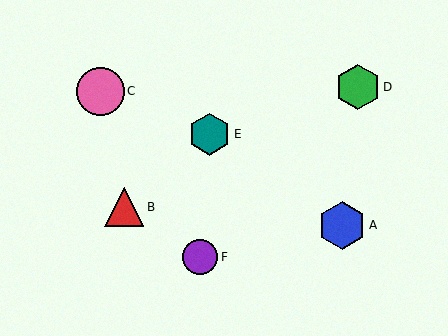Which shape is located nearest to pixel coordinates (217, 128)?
The teal hexagon (labeled E) at (210, 134) is nearest to that location.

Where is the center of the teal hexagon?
The center of the teal hexagon is at (210, 134).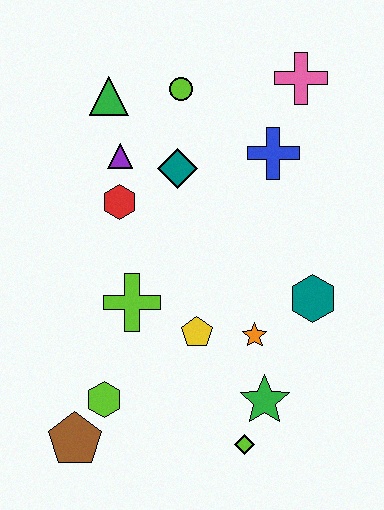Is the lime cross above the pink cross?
No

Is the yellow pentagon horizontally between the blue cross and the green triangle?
Yes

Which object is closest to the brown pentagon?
The lime hexagon is closest to the brown pentagon.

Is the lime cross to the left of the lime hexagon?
No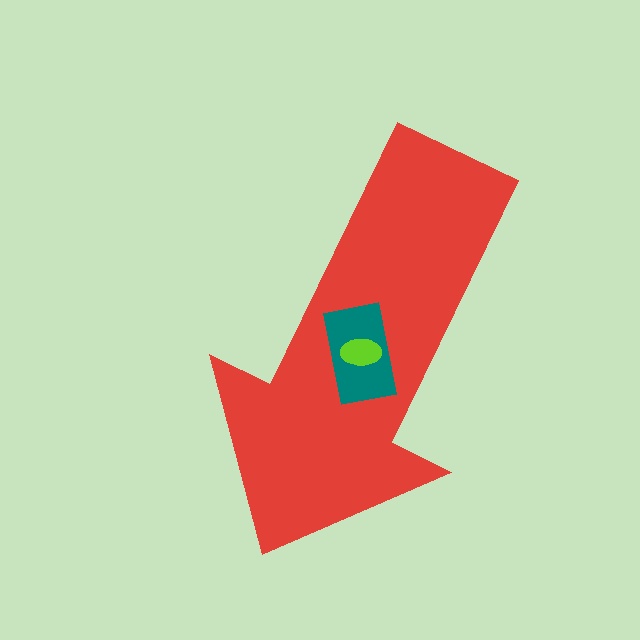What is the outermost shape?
The red arrow.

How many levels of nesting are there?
3.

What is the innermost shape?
The lime ellipse.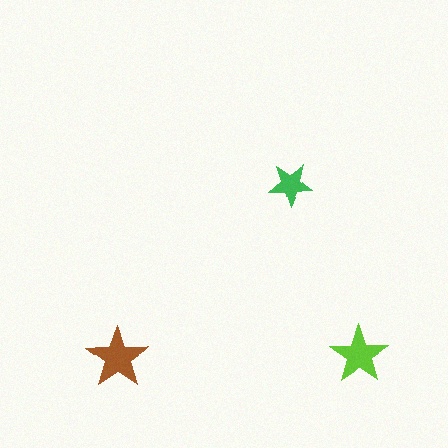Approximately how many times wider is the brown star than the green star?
About 1.5 times wider.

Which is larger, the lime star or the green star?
The lime one.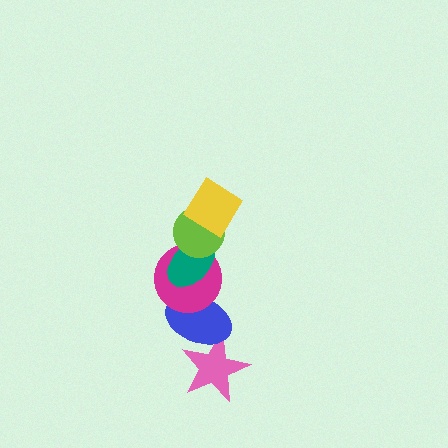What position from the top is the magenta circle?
The magenta circle is 4th from the top.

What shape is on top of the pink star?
The blue ellipse is on top of the pink star.